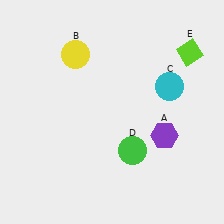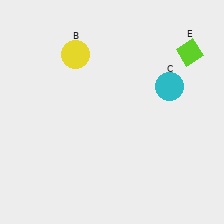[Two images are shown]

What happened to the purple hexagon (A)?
The purple hexagon (A) was removed in Image 2. It was in the bottom-right area of Image 1.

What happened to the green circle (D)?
The green circle (D) was removed in Image 2. It was in the bottom-right area of Image 1.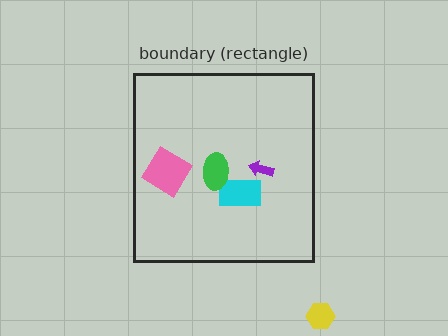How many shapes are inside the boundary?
4 inside, 1 outside.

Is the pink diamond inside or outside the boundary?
Inside.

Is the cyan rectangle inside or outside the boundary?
Inside.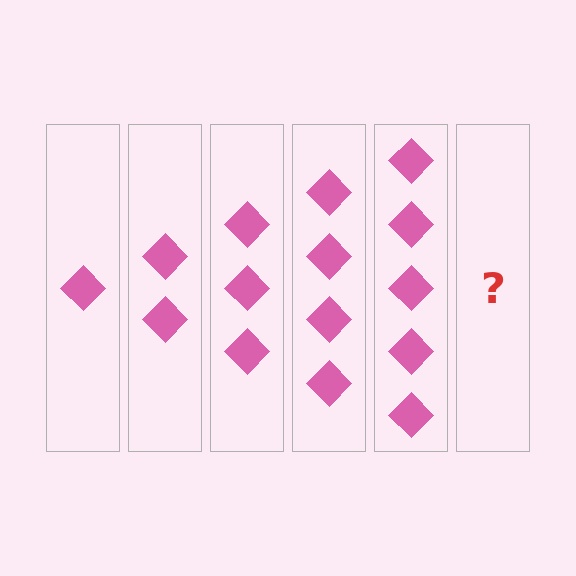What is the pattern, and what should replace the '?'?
The pattern is that each step adds one more diamond. The '?' should be 6 diamonds.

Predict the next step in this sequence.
The next step is 6 diamonds.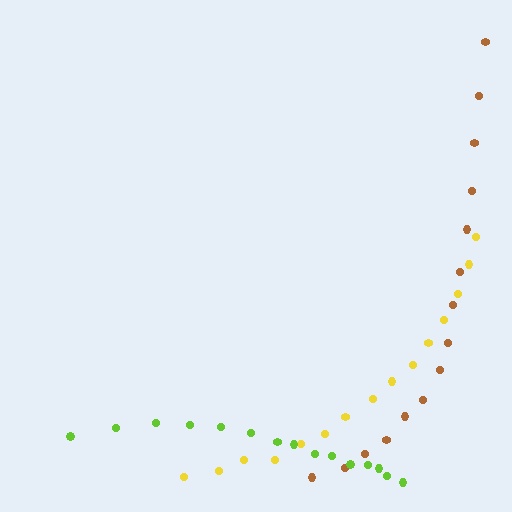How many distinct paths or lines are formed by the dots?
There are 3 distinct paths.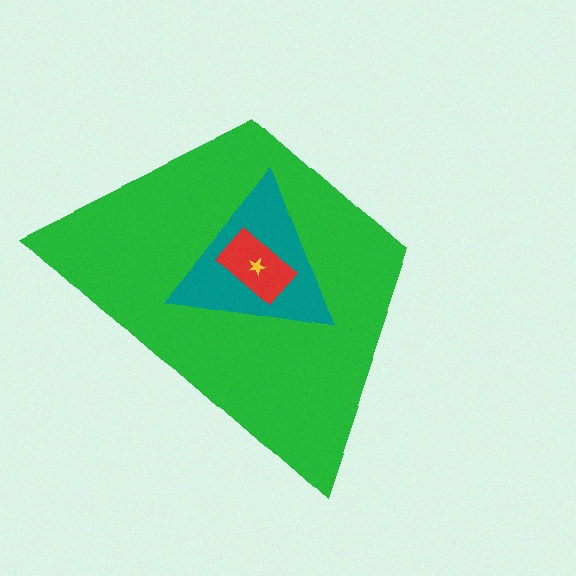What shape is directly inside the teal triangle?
The red rectangle.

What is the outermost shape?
The green trapezoid.